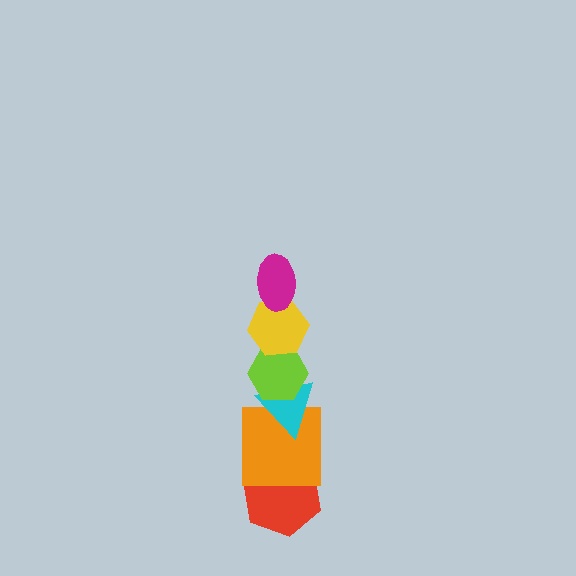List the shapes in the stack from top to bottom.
From top to bottom: the magenta ellipse, the yellow hexagon, the lime hexagon, the cyan triangle, the orange square, the red hexagon.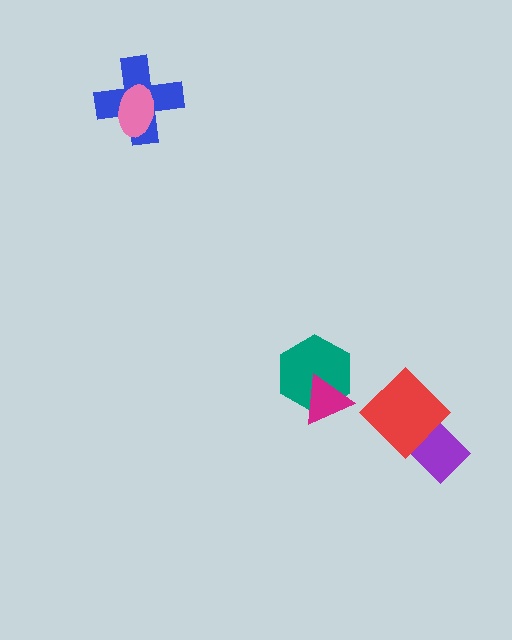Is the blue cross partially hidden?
Yes, it is partially covered by another shape.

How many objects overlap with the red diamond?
1 object overlaps with the red diamond.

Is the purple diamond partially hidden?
Yes, it is partially covered by another shape.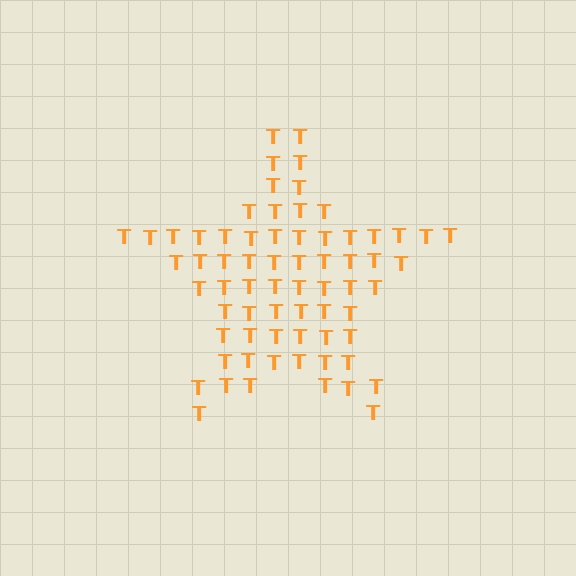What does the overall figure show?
The overall figure shows a star.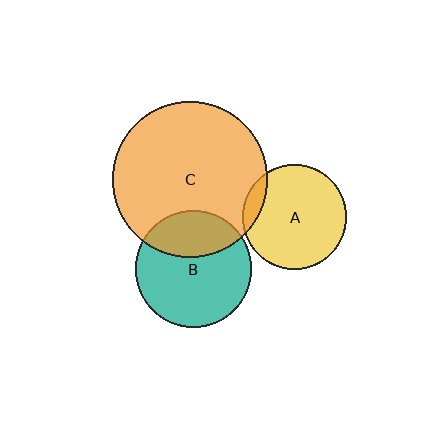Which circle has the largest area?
Circle C (orange).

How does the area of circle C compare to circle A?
Approximately 2.2 times.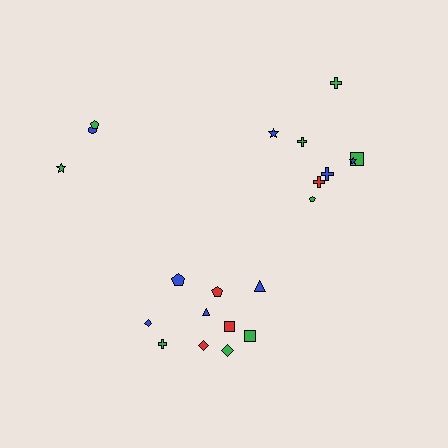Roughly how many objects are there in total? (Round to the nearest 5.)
Roughly 20 objects in total.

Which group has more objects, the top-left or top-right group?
The top-right group.